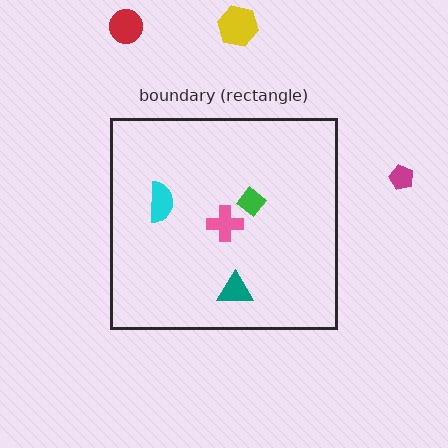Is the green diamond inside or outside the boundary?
Inside.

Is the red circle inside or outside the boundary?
Outside.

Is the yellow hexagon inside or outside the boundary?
Outside.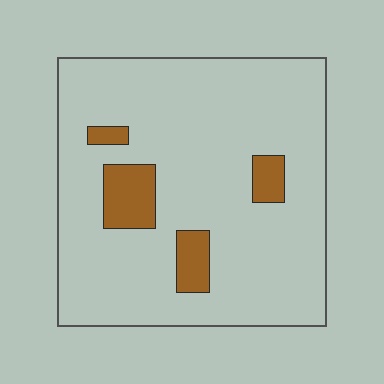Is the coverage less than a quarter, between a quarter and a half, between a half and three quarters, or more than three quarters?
Less than a quarter.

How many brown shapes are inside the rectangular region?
4.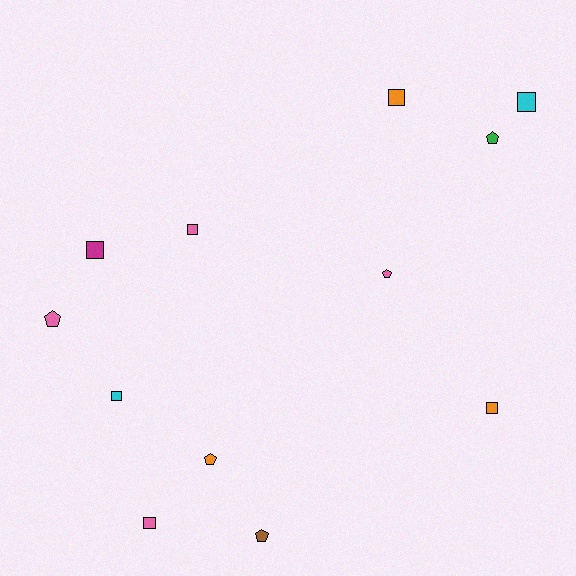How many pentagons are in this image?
There are 5 pentagons.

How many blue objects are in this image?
There are no blue objects.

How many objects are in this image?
There are 12 objects.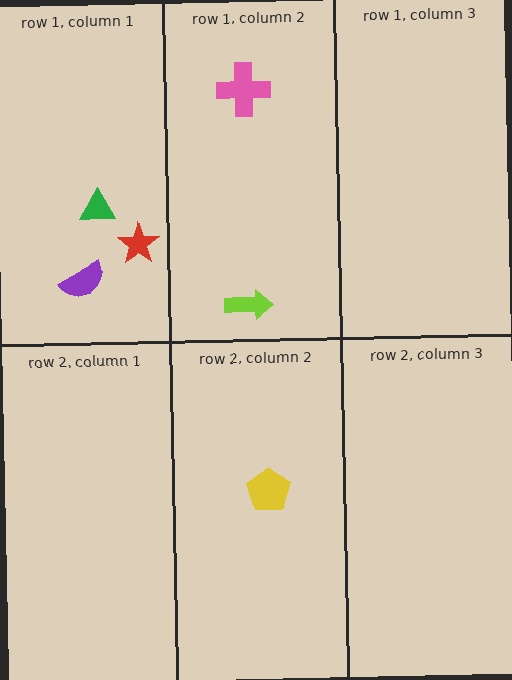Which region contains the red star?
The row 1, column 1 region.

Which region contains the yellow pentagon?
The row 2, column 2 region.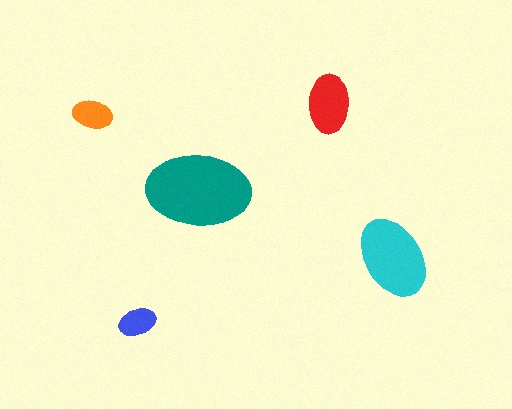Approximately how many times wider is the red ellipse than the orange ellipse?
About 1.5 times wider.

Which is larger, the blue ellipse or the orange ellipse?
The orange one.